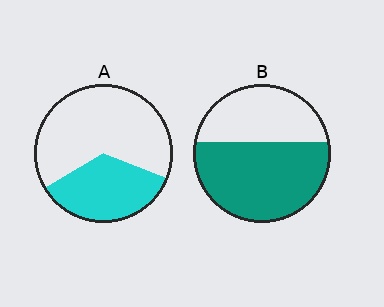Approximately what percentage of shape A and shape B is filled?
A is approximately 35% and B is approximately 60%.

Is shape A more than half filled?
No.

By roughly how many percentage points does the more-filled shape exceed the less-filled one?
By roughly 25 percentage points (B over A).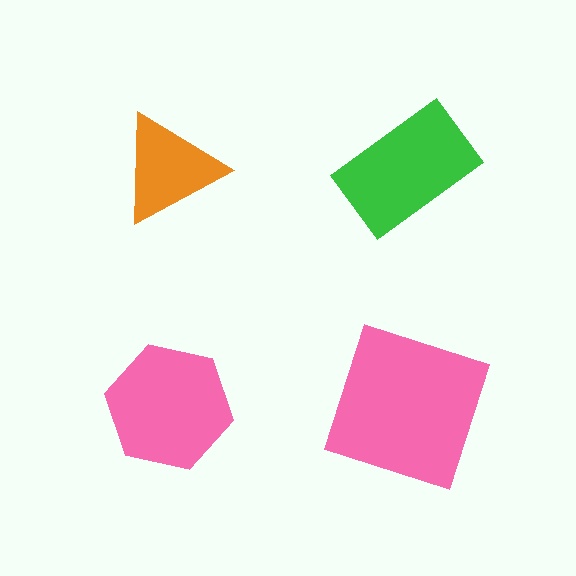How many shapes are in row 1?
2 shapes.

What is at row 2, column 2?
A pink square.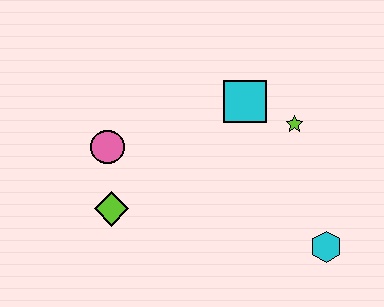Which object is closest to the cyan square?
The lime star is closest to the cyan square.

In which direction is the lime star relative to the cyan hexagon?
The lime star is above the cyan hexagon.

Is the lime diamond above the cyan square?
No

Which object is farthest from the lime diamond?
The cyan hexagon is farthest from the lime diamond.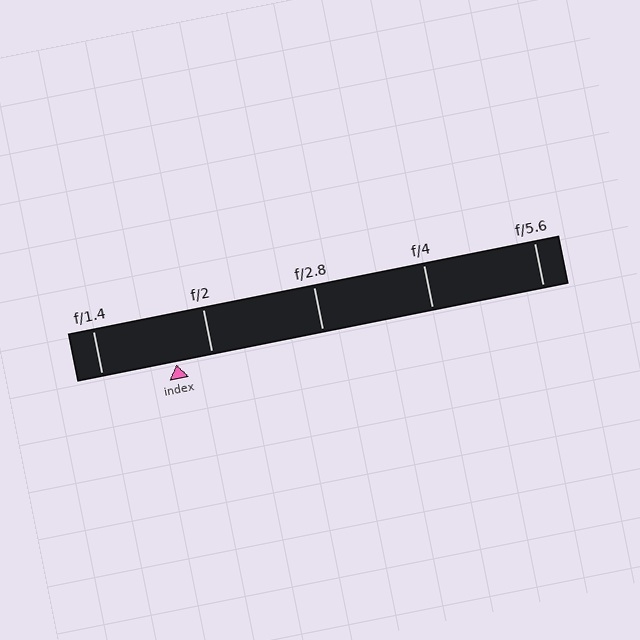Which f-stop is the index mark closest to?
The index mark is closest to f/2.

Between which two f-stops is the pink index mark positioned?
The index mark is between f/1.4 and f/2.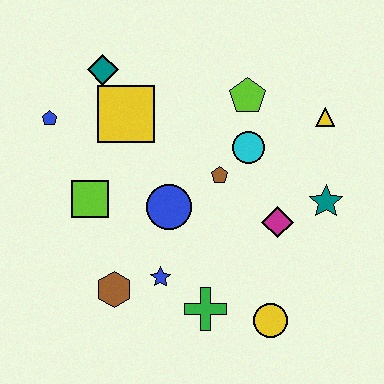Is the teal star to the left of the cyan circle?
No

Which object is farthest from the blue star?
The yellow triangle is farthest from the blue star.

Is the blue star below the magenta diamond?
Yes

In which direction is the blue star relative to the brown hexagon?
The blue star is to the right of the brown hexagon.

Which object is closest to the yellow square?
The teal diamond is closest to the yellow square.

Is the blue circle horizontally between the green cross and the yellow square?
Yes